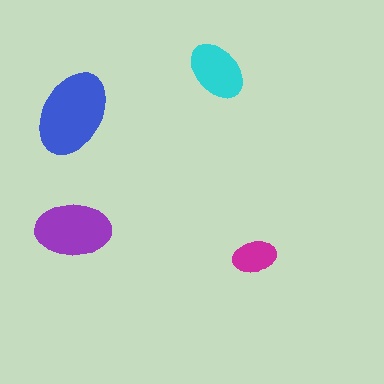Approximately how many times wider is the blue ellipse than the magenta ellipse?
About 2 times wider.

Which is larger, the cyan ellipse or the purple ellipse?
The purple one.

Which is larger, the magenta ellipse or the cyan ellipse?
The cyan one.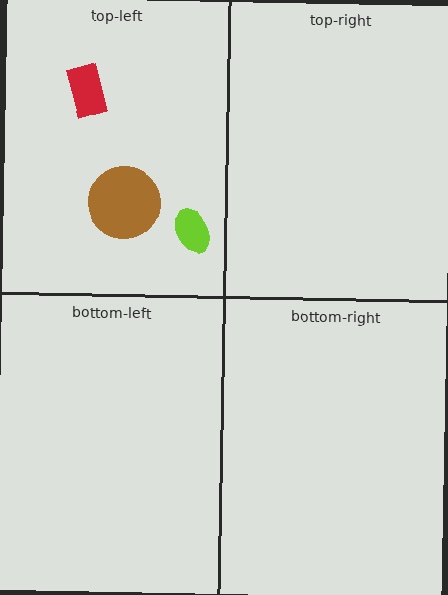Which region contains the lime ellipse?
The top-left region.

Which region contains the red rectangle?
The top-left region.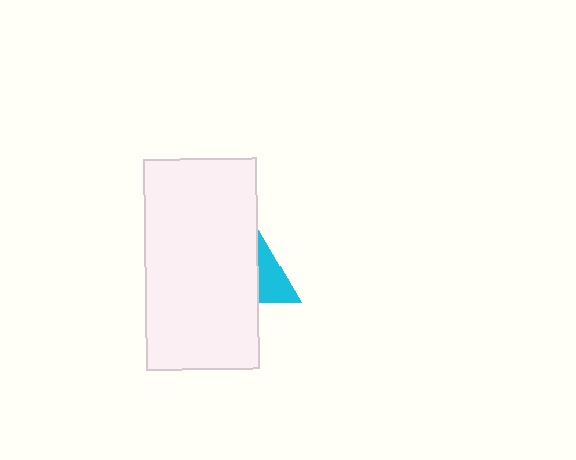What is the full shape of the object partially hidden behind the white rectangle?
The partially hidden object is a cyan triangle.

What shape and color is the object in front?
The object in front is a white rectangle.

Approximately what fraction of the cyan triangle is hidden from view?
Roughly 70% of the cyan triangle is hidden behind the white rectangle.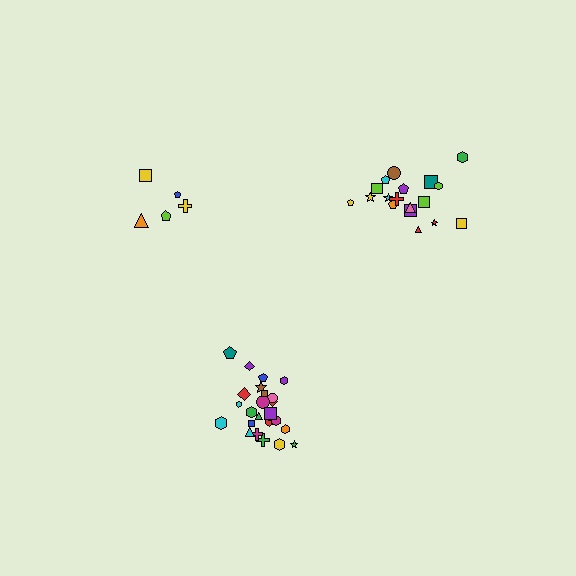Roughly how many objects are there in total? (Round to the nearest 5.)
Roughly 50 objects in total.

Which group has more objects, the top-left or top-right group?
The top-right group.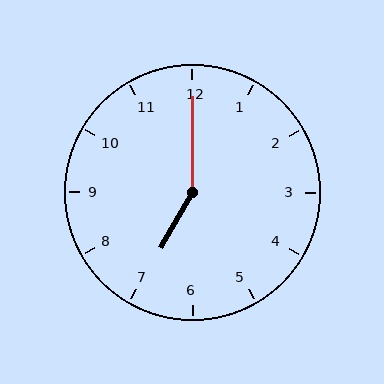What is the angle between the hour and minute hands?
Approximately 150 degrees.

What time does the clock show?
7:00.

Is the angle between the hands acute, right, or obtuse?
It is obtuse.